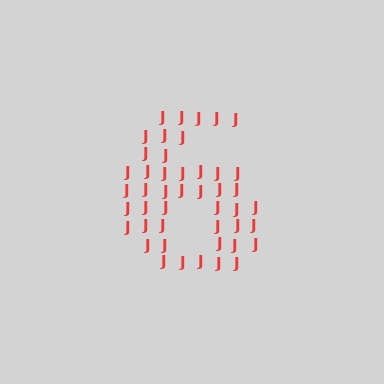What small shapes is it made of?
It is made of small letter J's.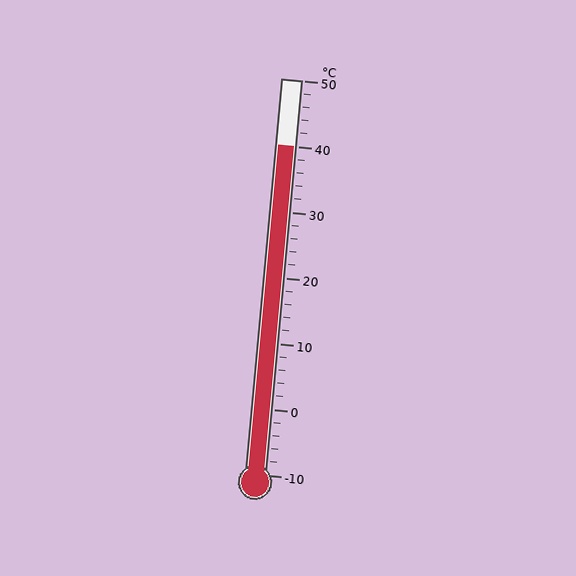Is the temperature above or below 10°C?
The temperature is above 10°C.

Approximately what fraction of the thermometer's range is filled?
The thermometer is filled to approximately 85% of its range.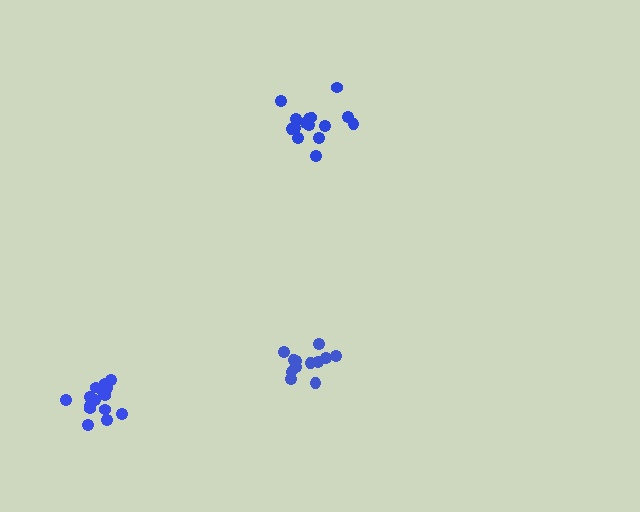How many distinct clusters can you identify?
There are 3 distinct clusters.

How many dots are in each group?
Group 1: 15 dots, Group 2: 12 dots, Group 3: 15 dots (42 total).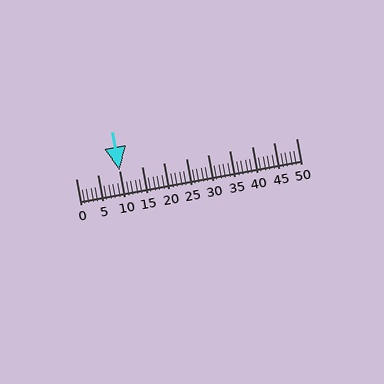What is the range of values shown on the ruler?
The ruler shows values from 0 to 50.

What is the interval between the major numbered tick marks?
The major tick marks are spaced 5 units apart.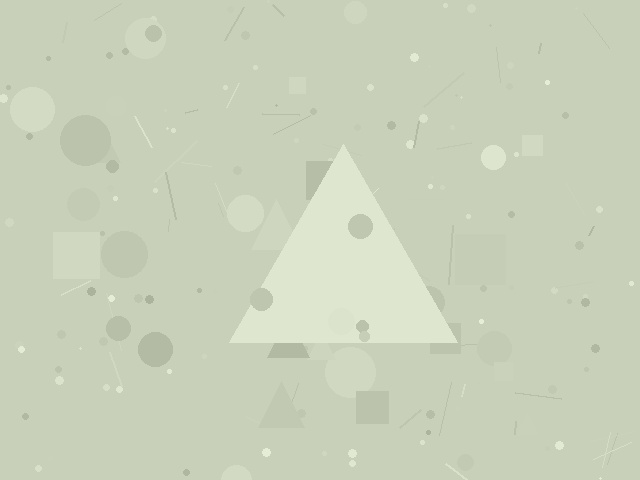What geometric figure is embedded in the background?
A triangle is embedded in the background.